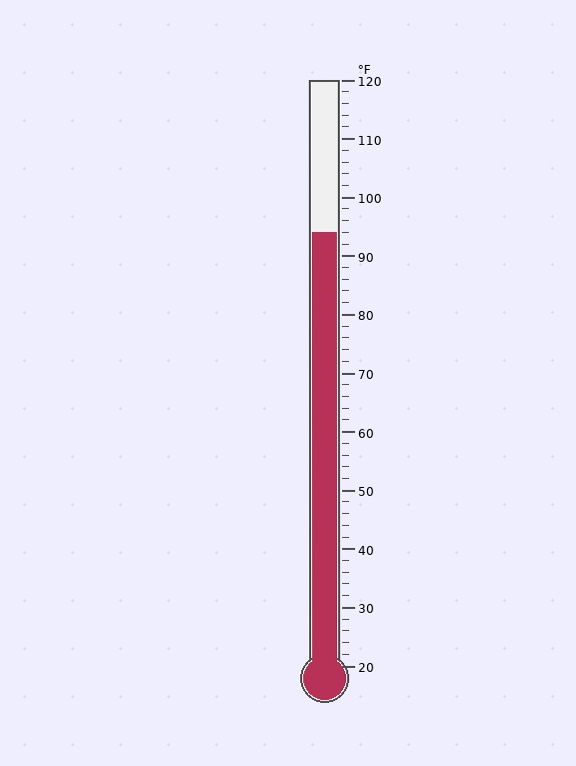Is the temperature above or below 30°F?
The temperature is above 30°F.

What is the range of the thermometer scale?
The thermometer scale ranges from 20°F to 120°F.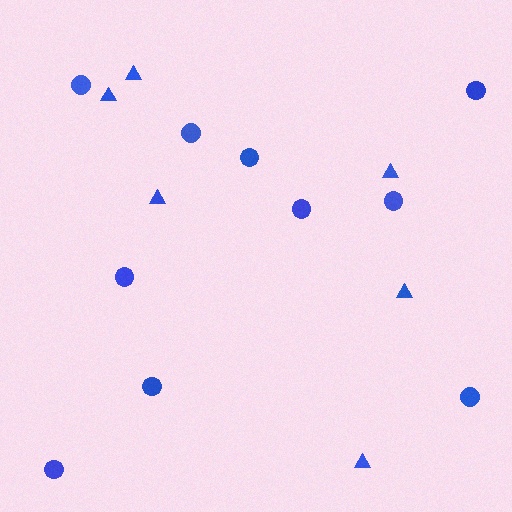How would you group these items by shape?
There are 2 groups: one group of circles (10) and one group of triangles (6).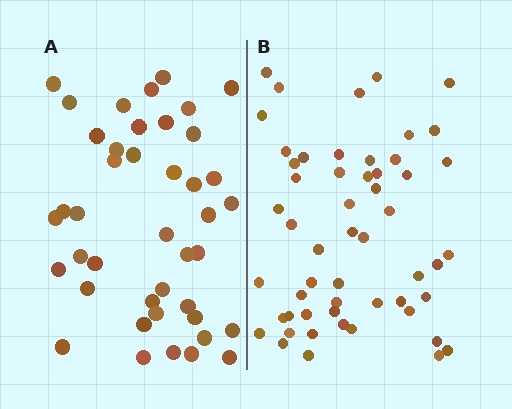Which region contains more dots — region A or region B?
Region B (the right region) has more dots.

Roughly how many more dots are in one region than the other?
Region B has roughly 12 or so more dots than region A.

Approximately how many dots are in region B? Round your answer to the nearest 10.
About 50 dots. (The exact count is 54, which rounds to 50.)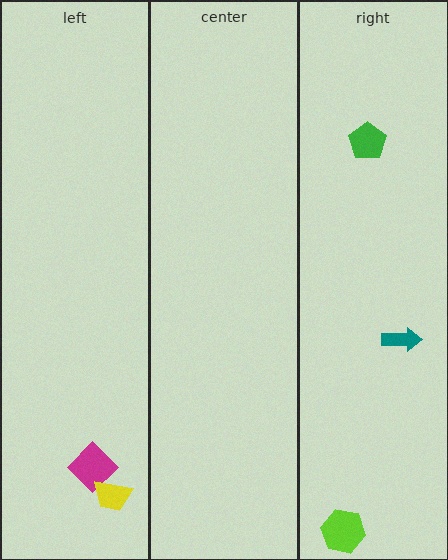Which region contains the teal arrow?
The right region.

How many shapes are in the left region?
2.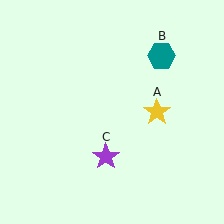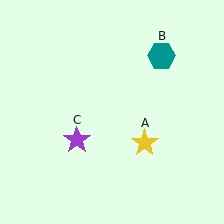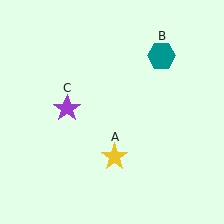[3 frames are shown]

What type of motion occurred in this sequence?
The yellow star (object A), purple star (object C) rotated clockwise around the center of the scene.